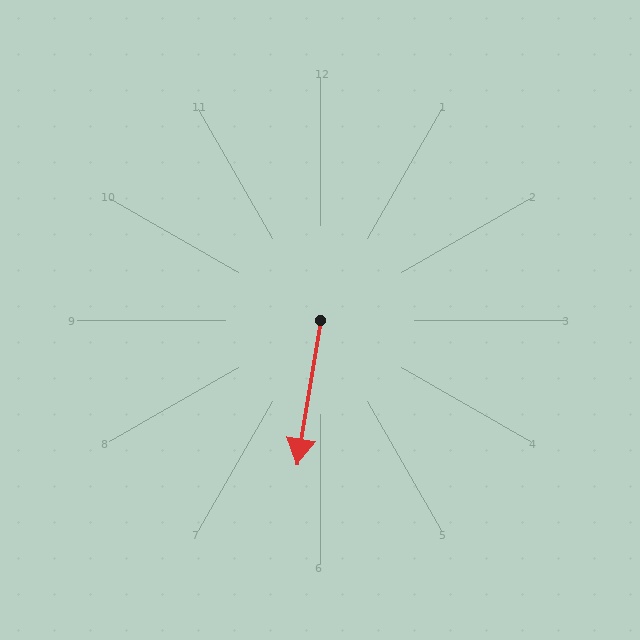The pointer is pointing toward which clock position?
Roughly 6 o'clock.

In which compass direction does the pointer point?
South.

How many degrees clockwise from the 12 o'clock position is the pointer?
Approximately 189 degrees.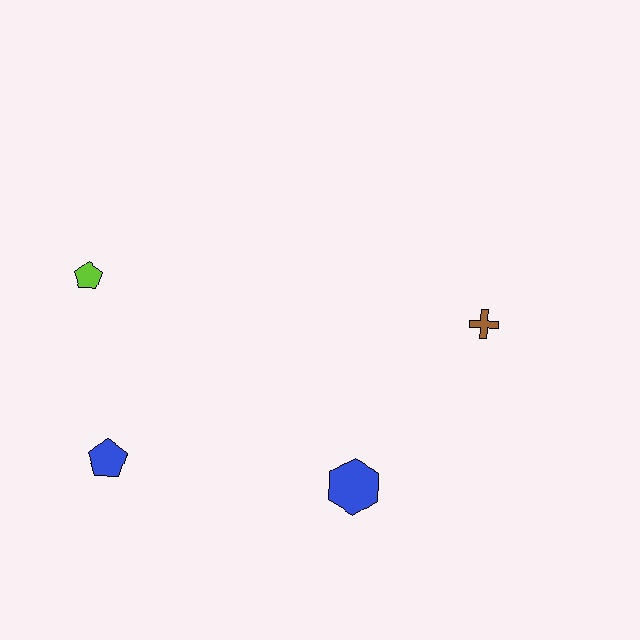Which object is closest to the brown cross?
The blue hexagon is closest to the brown cross.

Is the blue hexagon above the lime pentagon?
No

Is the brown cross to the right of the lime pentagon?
Yes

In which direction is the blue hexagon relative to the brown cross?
The blue hexagon is below the brown cross.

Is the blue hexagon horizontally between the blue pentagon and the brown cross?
Yes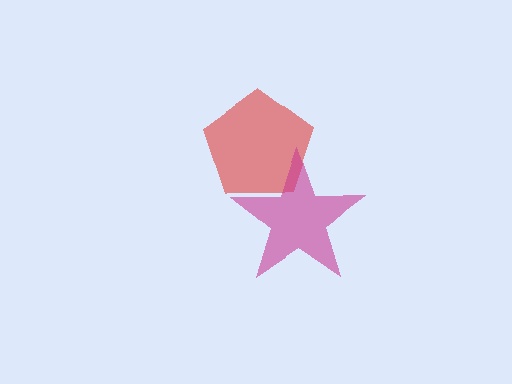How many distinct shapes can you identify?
There are 2 distinct shapes: a red pentagon, a magenta star.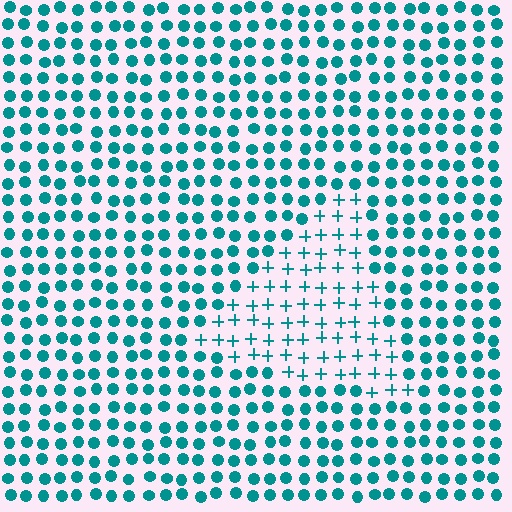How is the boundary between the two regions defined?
The boundary is defined by a change in element shape: plus signs inside vs. circles outside. All elements share the same color and spacing.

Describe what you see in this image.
The image is filled with small teal elements arranged in a uniform grid. A triangle-shaped region contains plus signs, while the surrounding area contains circles. The boundary is defined purely by the change in element shape.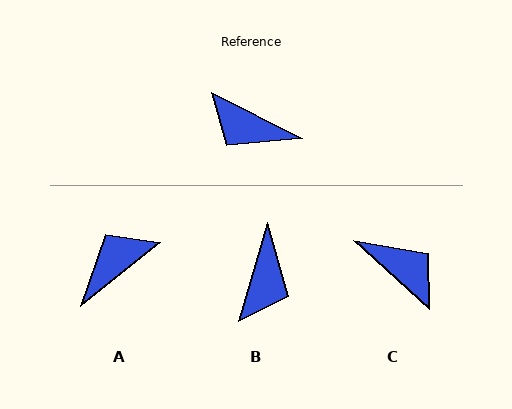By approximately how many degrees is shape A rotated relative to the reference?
Approximately 115 degrees clockwise.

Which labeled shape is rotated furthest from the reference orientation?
C, about 164 degrees away.